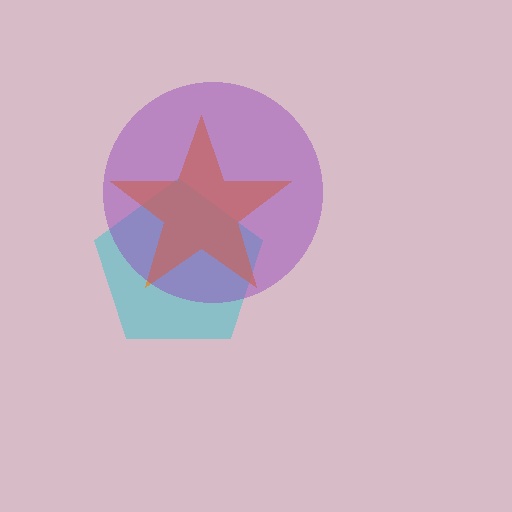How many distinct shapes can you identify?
There are 3 distinct shapes: a cyan pentagon, an orange star, a purple circle.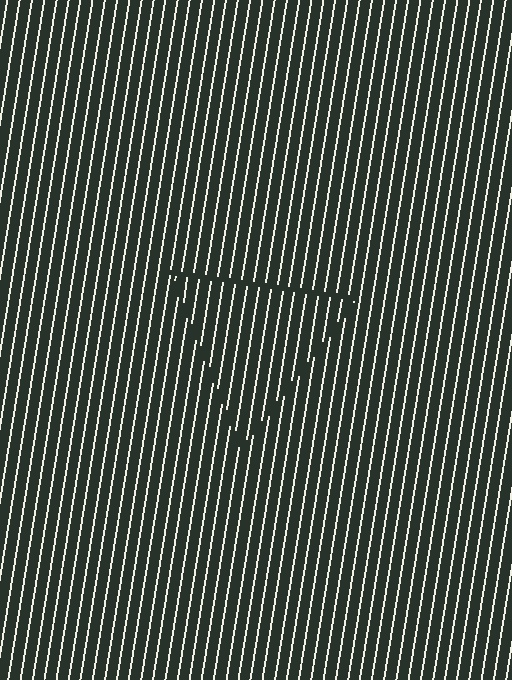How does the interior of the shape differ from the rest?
The interior of the shape contains the same grating, shifted by half a period — the contour is defined by the phase discontinuity where line-ends from the inner and outer gratings abut.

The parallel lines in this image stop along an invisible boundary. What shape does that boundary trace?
An illusory triangle. The interior of the shape contains the same grating, shifted by half a period — the contour is defined by the phase discontinuity where line-ends from the inner and outer gratings abut.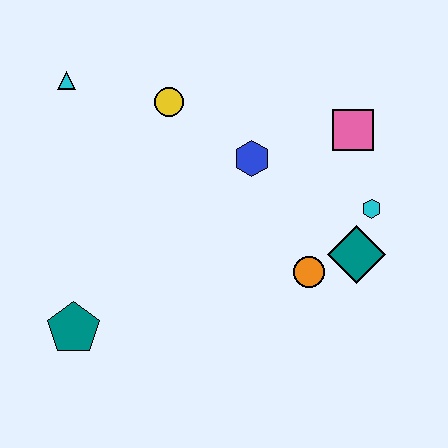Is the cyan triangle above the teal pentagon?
Yes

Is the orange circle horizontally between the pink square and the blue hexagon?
Yes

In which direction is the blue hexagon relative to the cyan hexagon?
The blue hexagon is to the left of the cyan hexagon.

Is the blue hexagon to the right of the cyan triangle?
Yes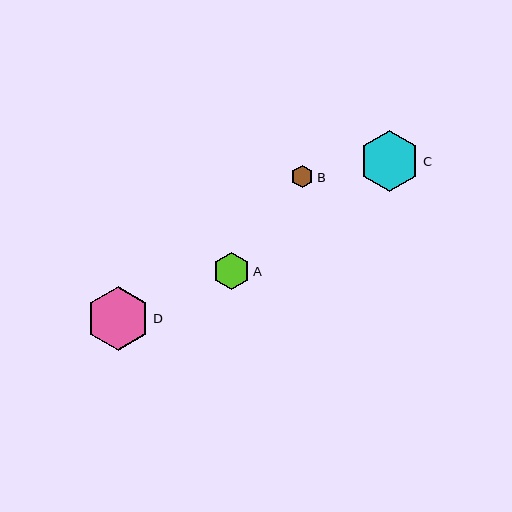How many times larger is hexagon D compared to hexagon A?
Hexagon D is approximately 1.7 times the size of hexagon A.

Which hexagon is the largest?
Hexagon D is the largest with a size of approximately 64 pixels.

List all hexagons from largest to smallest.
From largest to smallest: D, C, A, B.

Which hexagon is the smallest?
Hexagon B is the smallest with a size of approximately 23 pixels.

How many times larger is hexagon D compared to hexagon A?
Hexagon D is approximately 1.7 times the size of hexagon A.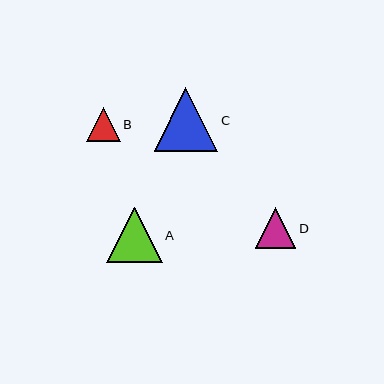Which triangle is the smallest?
Triangle B is the smallest with a size of approximately 34 pixels.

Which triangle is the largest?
Triangle C is the largest with a size of approximately 63 pixels.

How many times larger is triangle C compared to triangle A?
Triangle C is approximately 1.1 times the size of triangle A.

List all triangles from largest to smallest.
From largest to smallest: C, A, D, B.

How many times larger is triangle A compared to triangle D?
Triangle A is approximately 1.4 times the size of triangle D.